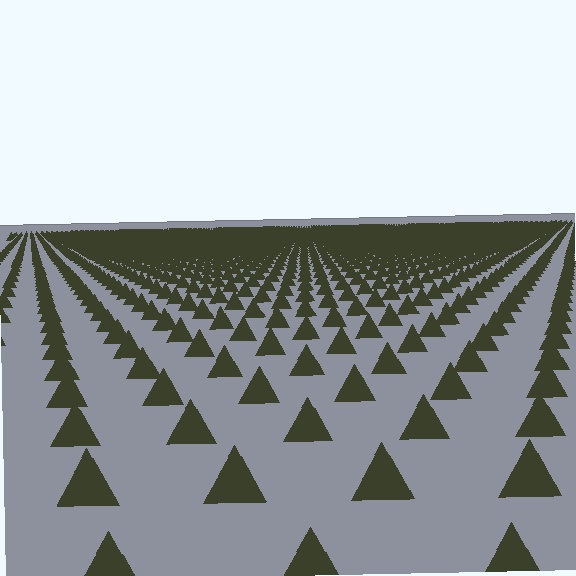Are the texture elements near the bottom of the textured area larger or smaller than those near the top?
Larger. Near the bottom, elements are closer to the viewer and appear at a bigger on-screen size.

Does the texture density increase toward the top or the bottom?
Density increases toward the top.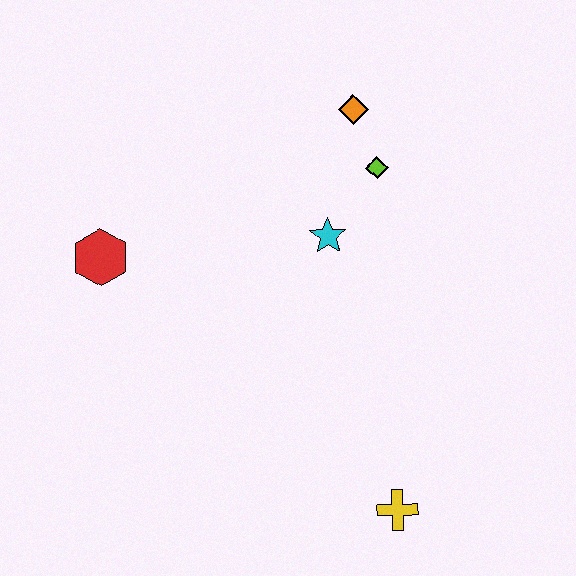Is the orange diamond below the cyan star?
No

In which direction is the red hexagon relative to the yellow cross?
The red hexagon is to the left of the yellow cross.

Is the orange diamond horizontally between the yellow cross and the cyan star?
Yes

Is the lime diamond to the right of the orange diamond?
Yes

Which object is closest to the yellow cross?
The cyan star is closest to the yellow cross.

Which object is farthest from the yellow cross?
The orange diamond is farthest from the yellow cross.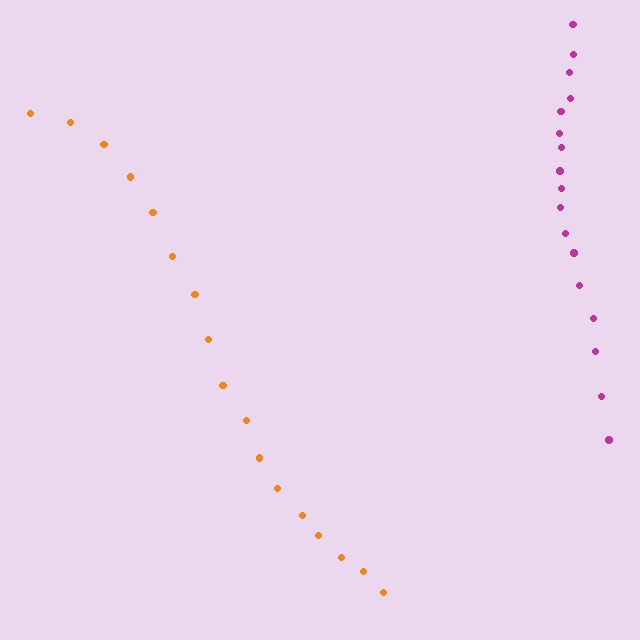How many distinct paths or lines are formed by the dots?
There are 2 distinct paths.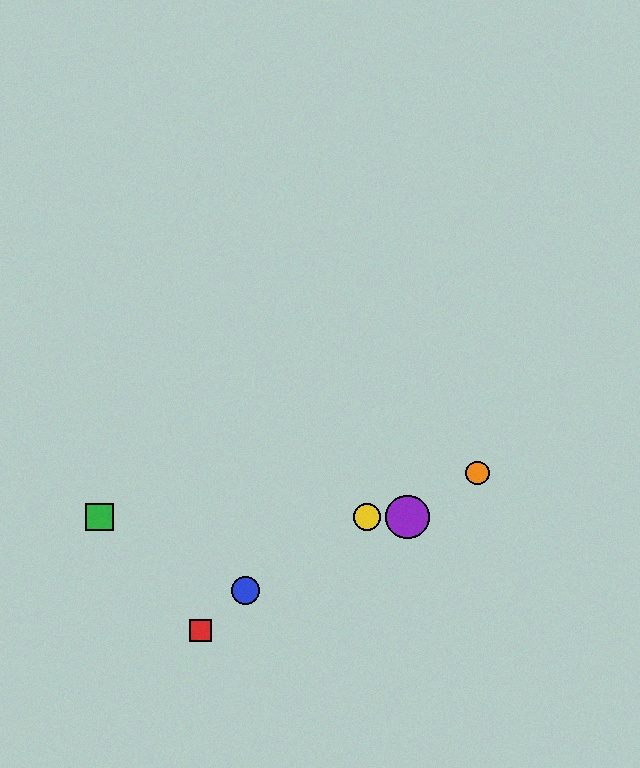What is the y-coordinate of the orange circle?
The orange circle is at y≈473.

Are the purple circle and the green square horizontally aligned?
Yes, both are at y≈517.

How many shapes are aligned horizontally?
3 shapes (the green square, the yellow circle, the purple circle) are aligned horizontally.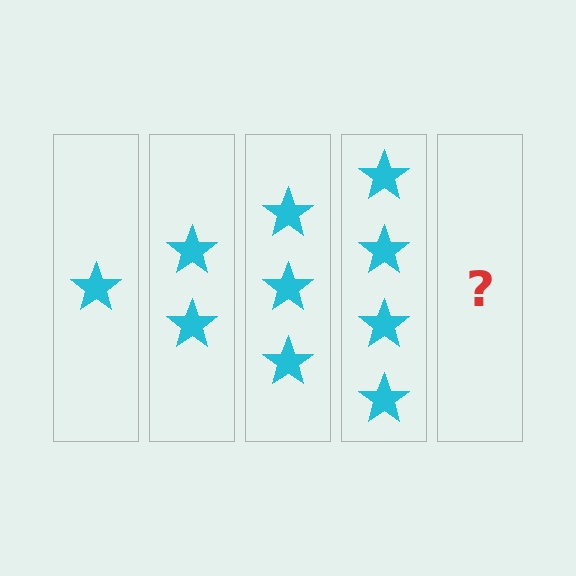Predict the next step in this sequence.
The next step is 5 stars.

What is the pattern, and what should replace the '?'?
The pattern is that each step adds one more star. The '?' should be 5 stars.